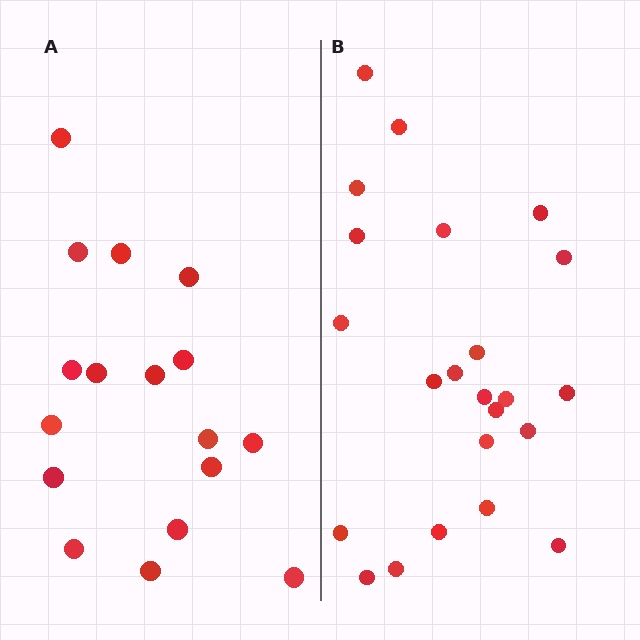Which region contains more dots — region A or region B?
Region B (the right region) has more dots.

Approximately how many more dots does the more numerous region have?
Region B has about 6 more dots than region A.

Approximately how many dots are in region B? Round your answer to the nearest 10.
About 20 dots. (The exact count is 23, which rounds to 20.)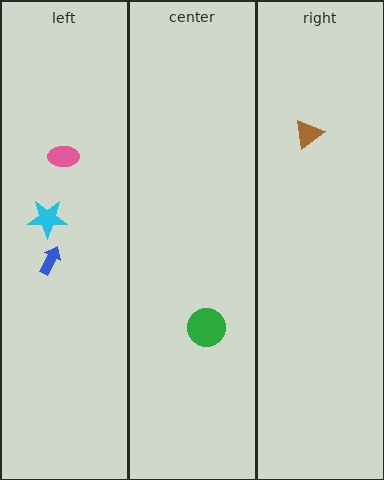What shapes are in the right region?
The brown triangle.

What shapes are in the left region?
The blue arrow, the cyan star, the pink ellipse.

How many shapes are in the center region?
1.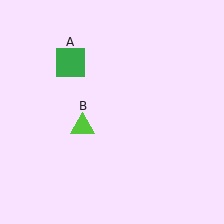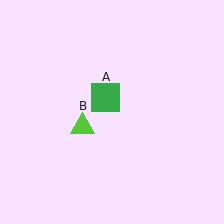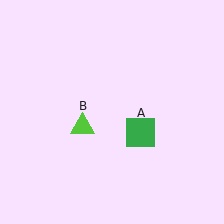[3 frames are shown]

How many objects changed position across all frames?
1 object changed position: green square (object A).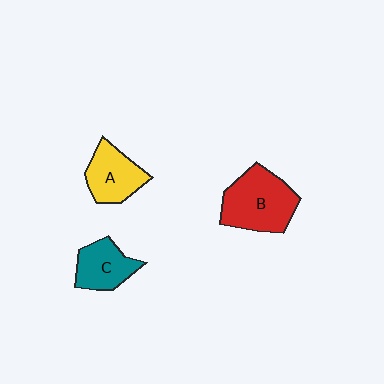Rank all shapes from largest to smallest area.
From largest to smallest: B (red), A (yellow), C (teal).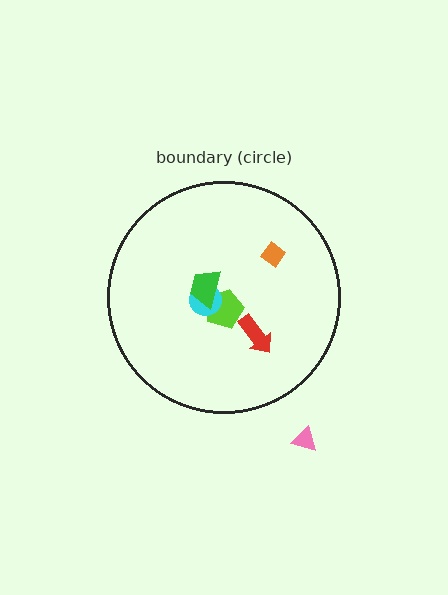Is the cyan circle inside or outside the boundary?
Inside.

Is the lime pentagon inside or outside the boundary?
Inside.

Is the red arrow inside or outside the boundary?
Inside.